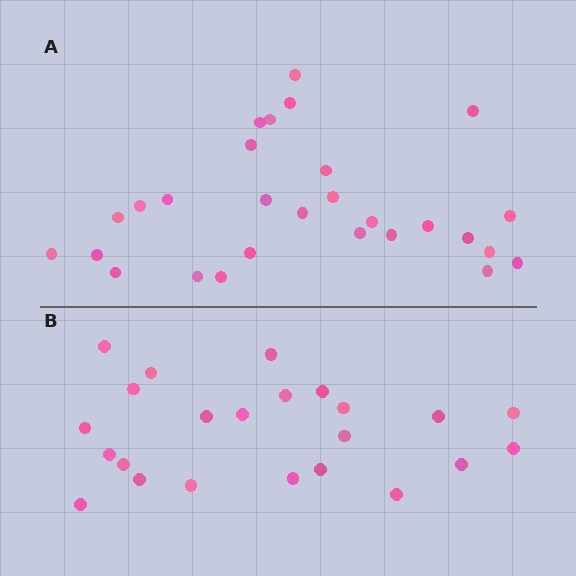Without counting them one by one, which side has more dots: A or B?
Region A (the top region) has more dots.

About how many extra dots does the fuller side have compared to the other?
Region A has about 5 more dots than region B.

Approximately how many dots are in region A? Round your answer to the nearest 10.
About 30 dots. (The exact count is 28, which rounds to 30.)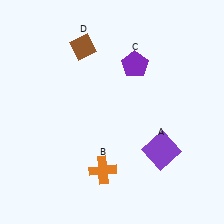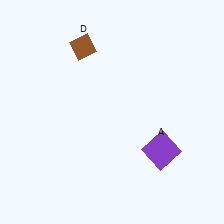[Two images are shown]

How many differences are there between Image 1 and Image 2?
There are 2 differences between the two images.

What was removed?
The purple pentagon (C), the orange cross (B) were removed in Image 2.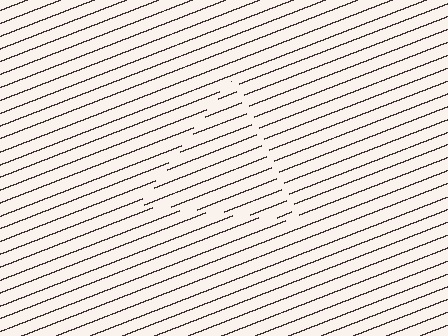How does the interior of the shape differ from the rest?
The interior of the shape contains the same grating, shifted by half a period — the contour is defined by the phase discontinuity where line-ends from the inner and outer gratings abut.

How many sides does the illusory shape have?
3 sides — the line-ends trace a triangle.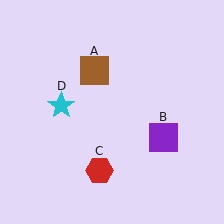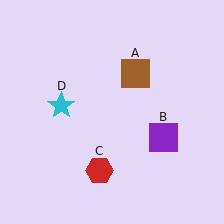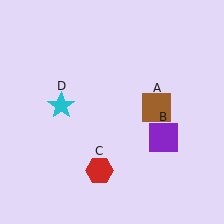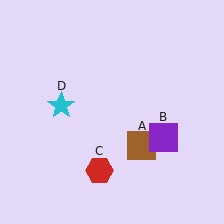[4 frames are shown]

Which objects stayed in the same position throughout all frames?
Purple square (object B) and red hexagon (object C) and cyan star (object D) remained stationary.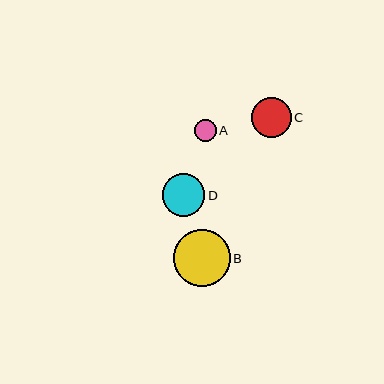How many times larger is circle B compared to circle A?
Circle B is approximately 2.6 times the size of circle A.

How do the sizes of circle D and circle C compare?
Circle D and circle C are approximately the same size.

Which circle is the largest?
Circle B is the largest with a size of approximately 57 pixels.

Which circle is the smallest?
Circle A is the smallest with a size of approximately 22 pixels.